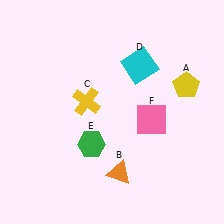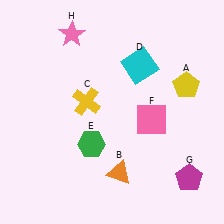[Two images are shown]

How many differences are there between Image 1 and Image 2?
There are 2 differences between the two images.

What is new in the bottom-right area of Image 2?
A magenta pentagon (G) was added in the bottom-right area of Image 2.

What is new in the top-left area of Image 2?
A pink star (H) was added in the top-left area of Image 2.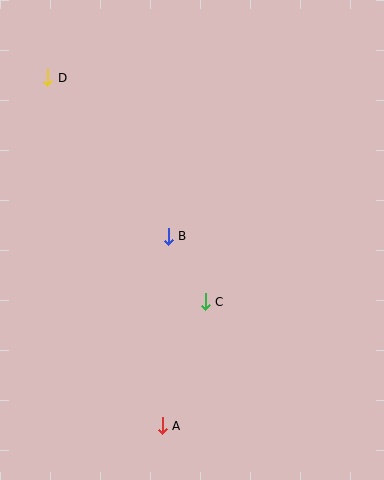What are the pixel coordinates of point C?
Point C is at (205, 302).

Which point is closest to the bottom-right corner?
Point A is closest to the bottom-right corner.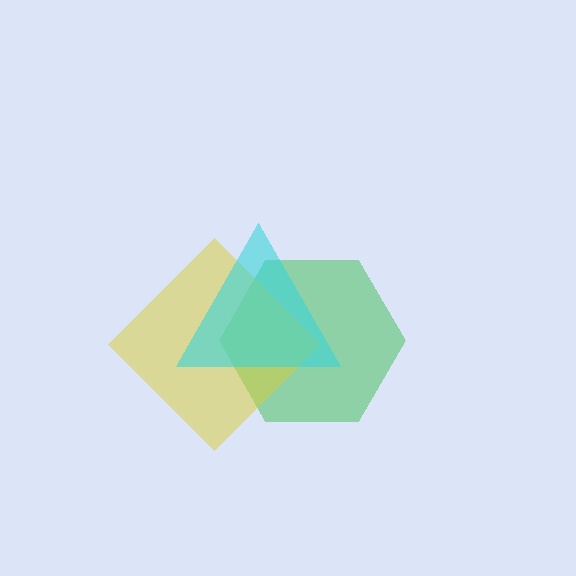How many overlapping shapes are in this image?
There are 3 overlapping shapes in the image.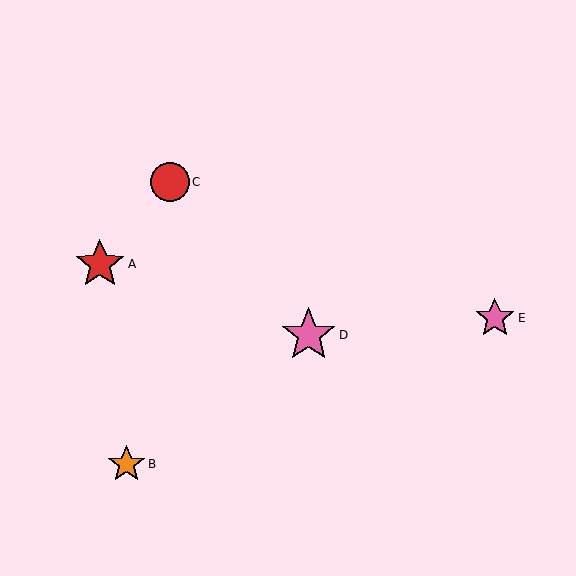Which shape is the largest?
The pink star (labeled D) is the largest.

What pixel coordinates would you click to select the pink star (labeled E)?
Click at (495, 318) to select the pink star E.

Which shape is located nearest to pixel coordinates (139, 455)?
The orange star (labeled B) at (126, 464) is nearest to that location.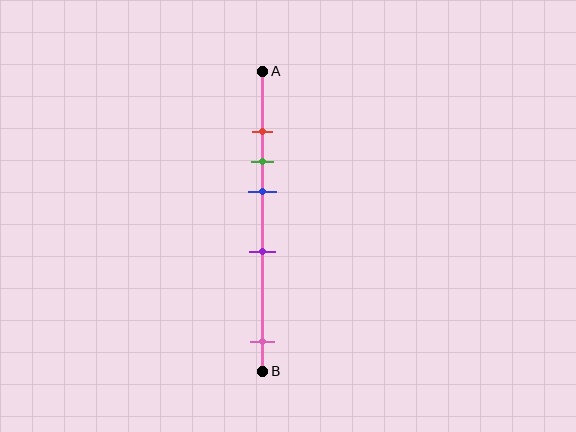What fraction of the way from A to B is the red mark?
The red mark is approximately 20% (0.2) of the way from A to B.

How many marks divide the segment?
There are 5 marks dividing the segment.